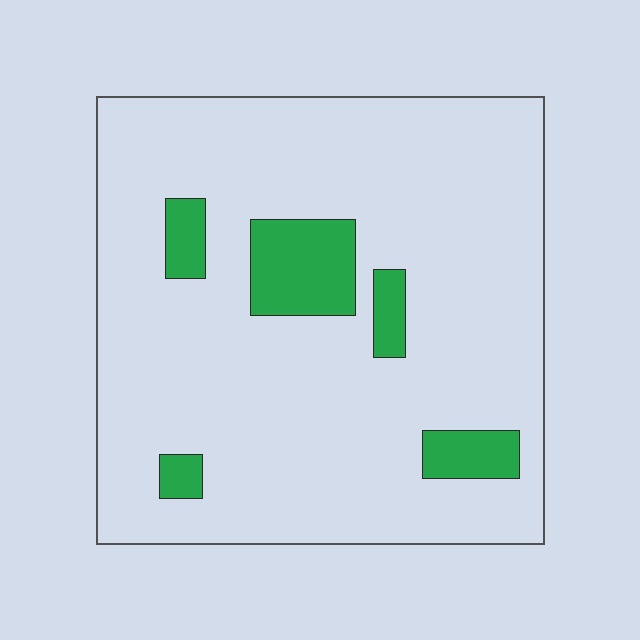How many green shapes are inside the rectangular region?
5.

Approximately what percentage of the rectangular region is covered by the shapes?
Approximately 10%.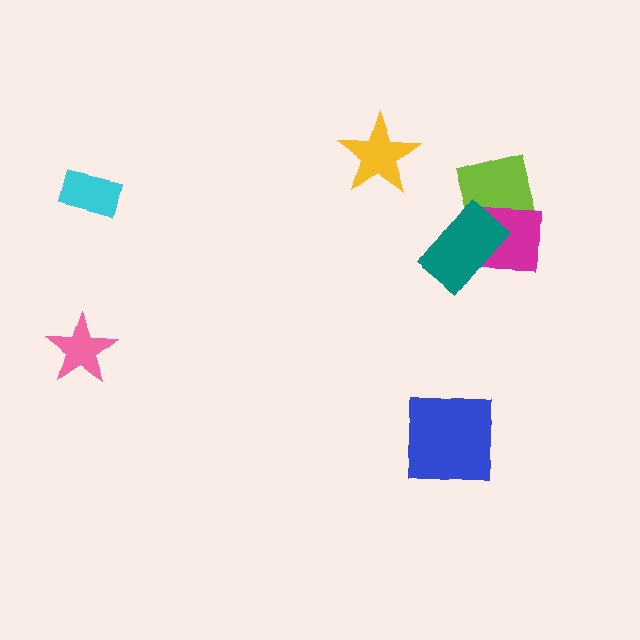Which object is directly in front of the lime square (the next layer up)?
The magenta square is directly in front of the lime square.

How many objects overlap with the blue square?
0 objects overlap with the blue square.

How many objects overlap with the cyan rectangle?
0 objects overlap with the cyan rectangle.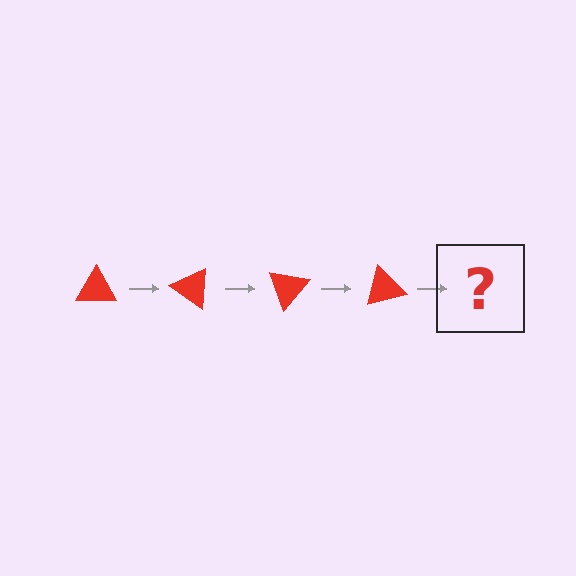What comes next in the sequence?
The next element should be a red triangle rotated 140 degrees.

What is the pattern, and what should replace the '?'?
The pattern is that the triangle rotates 35 degrees each step. The '?' should be a red triangle rotated 140 degrees.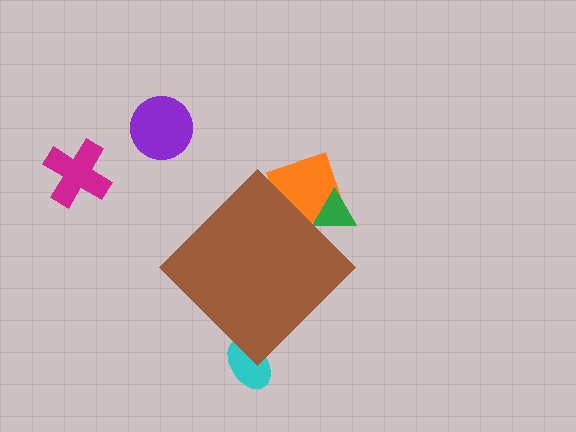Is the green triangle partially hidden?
Yes, the green triangle is partially hidden behind the brown diamond.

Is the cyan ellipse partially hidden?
Yes, the cyan ellipse is partially hidden behind the brown diamond.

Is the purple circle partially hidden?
No, the purple circle is fully visible.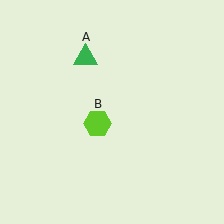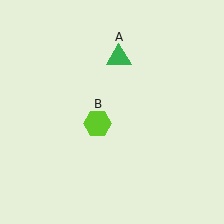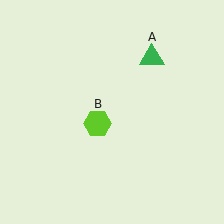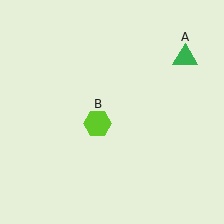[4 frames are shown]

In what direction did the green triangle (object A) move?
The green triangle (object A) moved right.